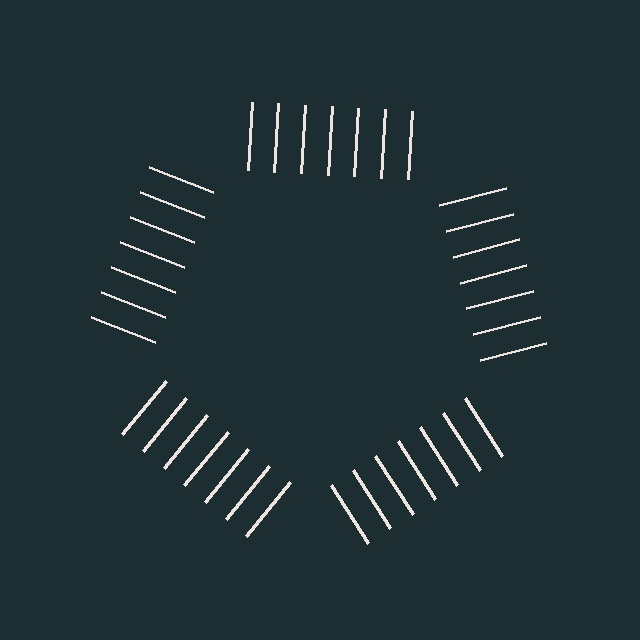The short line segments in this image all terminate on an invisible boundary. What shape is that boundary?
An illusory pentagon — the line segments terminate on its edges but no continuous stroke is drawn.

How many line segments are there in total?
35 — 7 along each of the 5 edges.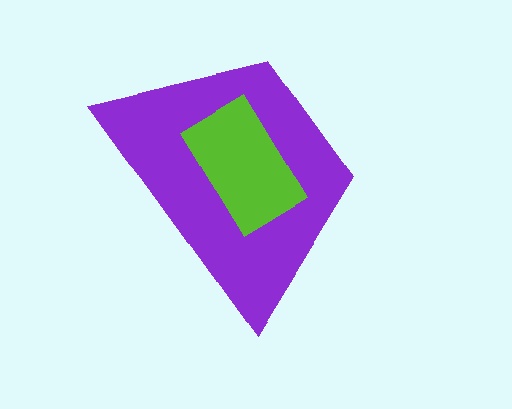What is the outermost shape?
The purple trapezoid.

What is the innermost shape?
The lime rectangle.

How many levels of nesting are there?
2.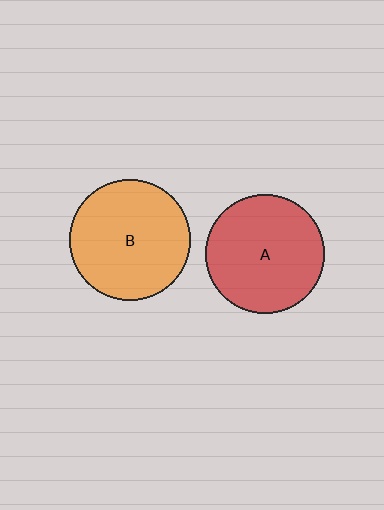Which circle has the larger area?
Circle B (orange).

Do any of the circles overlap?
No, none of the circles overlap.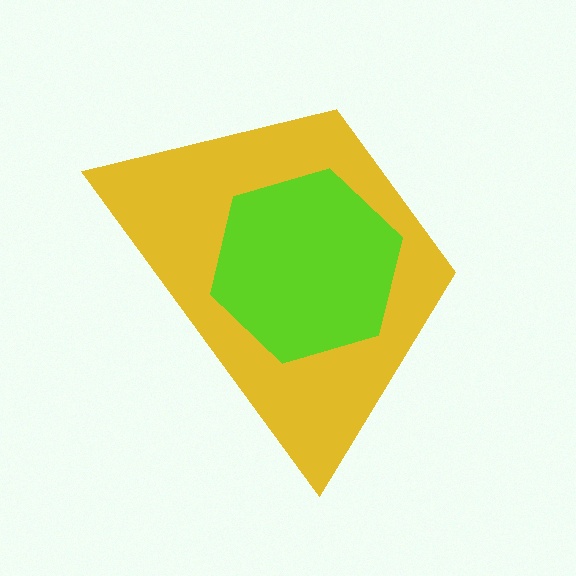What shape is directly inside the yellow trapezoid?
The lime hexagon.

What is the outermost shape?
The yellow trapezoid.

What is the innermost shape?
The lime hexagon.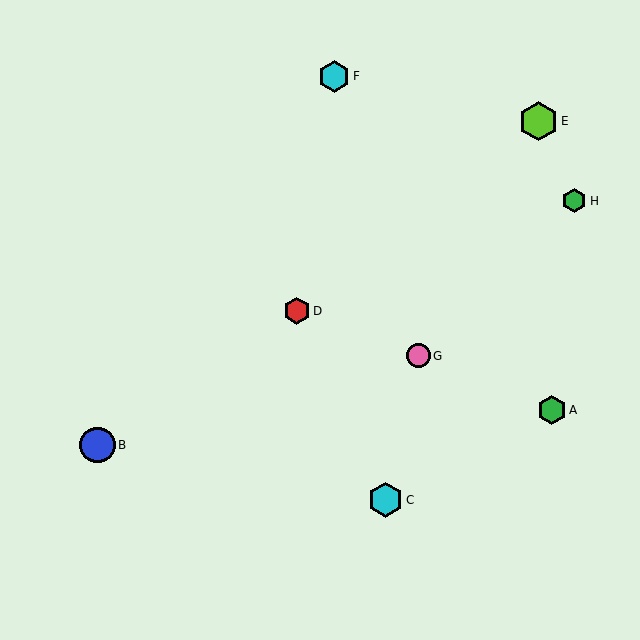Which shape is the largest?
The lime hexagon (labeled E) is the largest.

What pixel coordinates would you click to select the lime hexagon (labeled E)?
Click at (538, 121) to select the lime hexagon E.